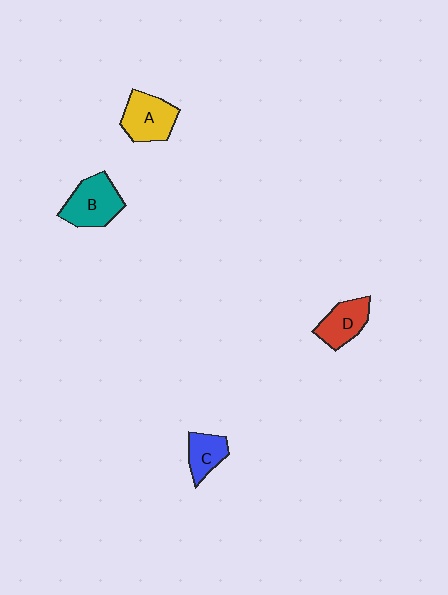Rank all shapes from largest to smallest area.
From largest to smallest: B (teal), A (yellow), D (red), C (blue).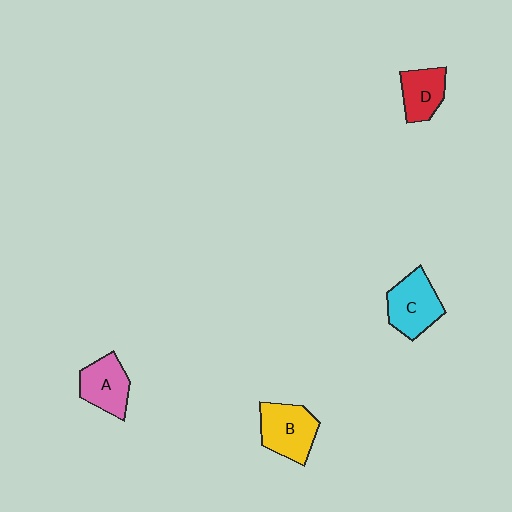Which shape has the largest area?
Shape B (yellow).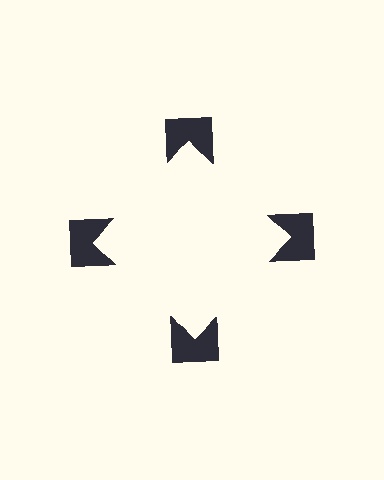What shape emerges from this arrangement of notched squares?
An illusory square — its edges are inferred from the aligned wedge cuts in the notched squares, not physically drawn.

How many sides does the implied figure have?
4 sides.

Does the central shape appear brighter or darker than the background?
It typically appears slightly brighter than the background, even though no actual brightness change is drawn.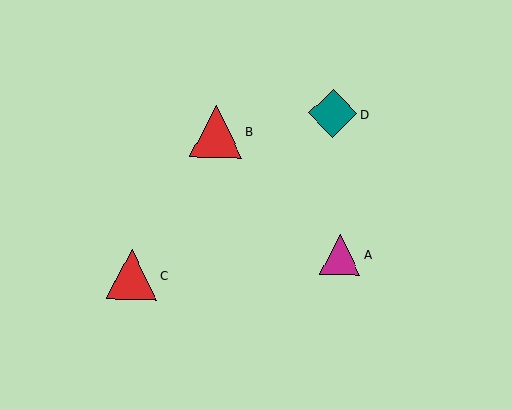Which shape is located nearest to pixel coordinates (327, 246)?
The magenta triangle (labeled A) at (341, 254) is nearest to that location.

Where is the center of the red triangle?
The center of the red triangle is at (216, 131).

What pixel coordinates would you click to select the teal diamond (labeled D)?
Click at (333, 114) to select the teal diamond D.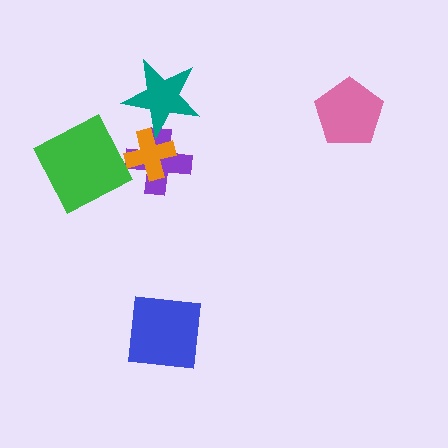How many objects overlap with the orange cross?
2 objects overlap with the orange cross.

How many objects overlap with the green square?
0 objects overlap with the green square.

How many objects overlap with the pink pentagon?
0 objects overlap with the pink pentagon.